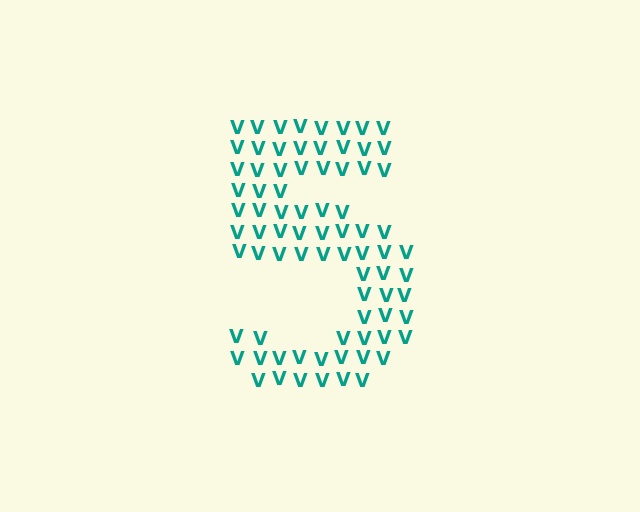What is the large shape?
The large shape is the digit 5.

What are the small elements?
The small elements are letter V's.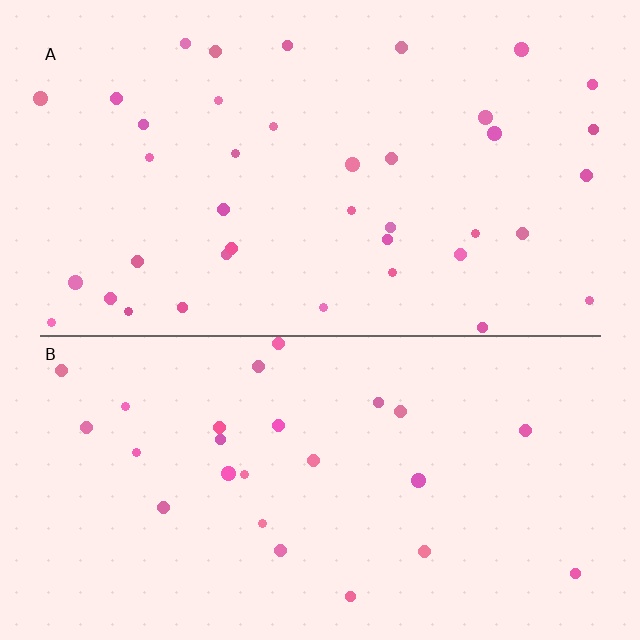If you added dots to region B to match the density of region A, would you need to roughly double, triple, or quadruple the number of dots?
Approximately double.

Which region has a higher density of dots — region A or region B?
A (the top).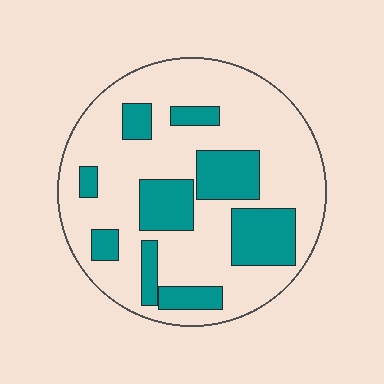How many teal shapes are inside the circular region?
9.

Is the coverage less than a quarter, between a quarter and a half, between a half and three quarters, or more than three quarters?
Between a quarter and a half.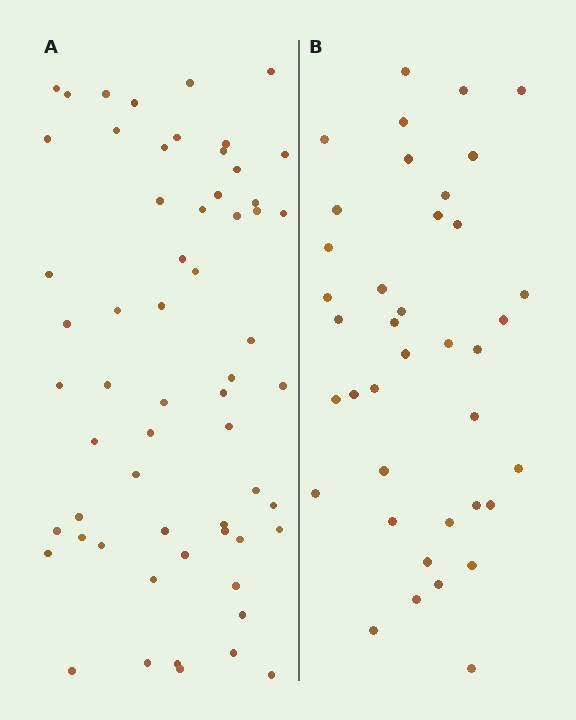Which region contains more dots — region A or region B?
Region A (the left region) has more dots.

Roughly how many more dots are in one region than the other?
Region A has approximately 20 more dots than region B.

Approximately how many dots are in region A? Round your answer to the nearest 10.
About 60 dots.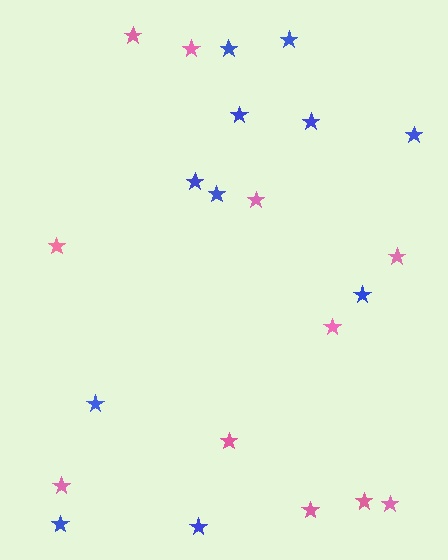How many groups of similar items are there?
There are 2 groups: one group of pink stars (11) and one group of blue stars (11).